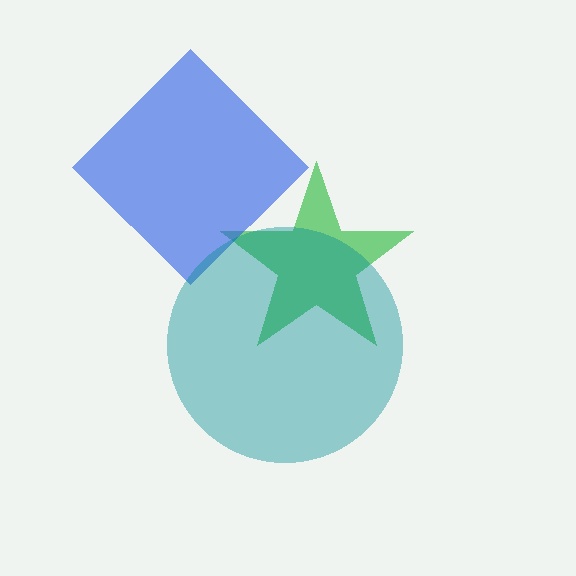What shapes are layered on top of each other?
The layered shapes are: a green star, a blue diamond, a teal circle.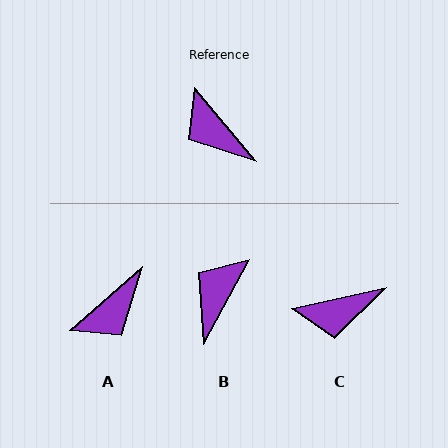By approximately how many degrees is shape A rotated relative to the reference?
Approximately 91 degrees counter-clockwise.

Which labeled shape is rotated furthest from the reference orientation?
A, about 91 degrees away.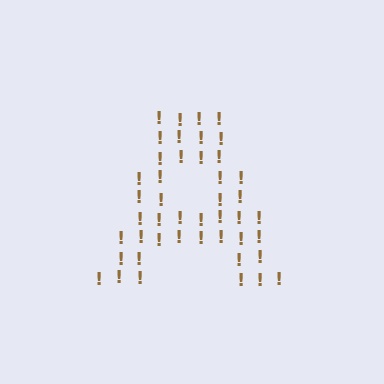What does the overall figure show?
The overall figure shows the letter A.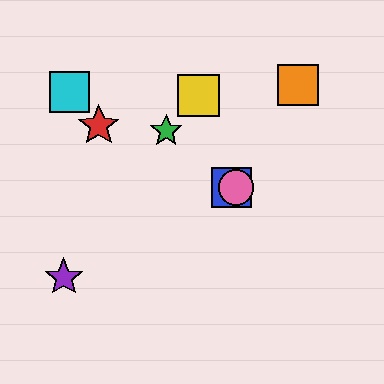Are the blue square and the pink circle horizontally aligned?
Yes, both are at y≈188.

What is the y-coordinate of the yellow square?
The yellow square is at y≈96.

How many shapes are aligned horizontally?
2 shapes (the blue square, the pink circle) are aligned horizontally.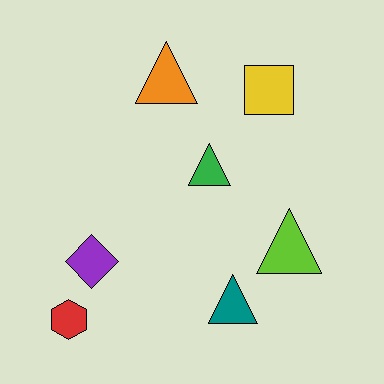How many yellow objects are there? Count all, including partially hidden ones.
There is 1 yellow object.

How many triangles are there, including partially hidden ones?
There are 4 triangles.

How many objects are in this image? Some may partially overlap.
There are 7 objects.